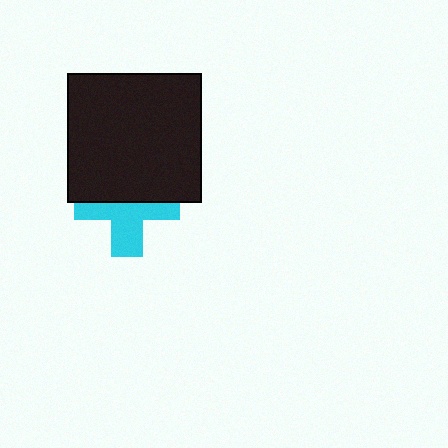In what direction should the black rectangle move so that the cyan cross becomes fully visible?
The black rectangle should move up. That is the shortest direction to clear the overlap and leave the cyan cross fully visible.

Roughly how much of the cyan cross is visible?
About half of it is visible (roughly 51%).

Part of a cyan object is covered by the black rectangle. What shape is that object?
It is a cross.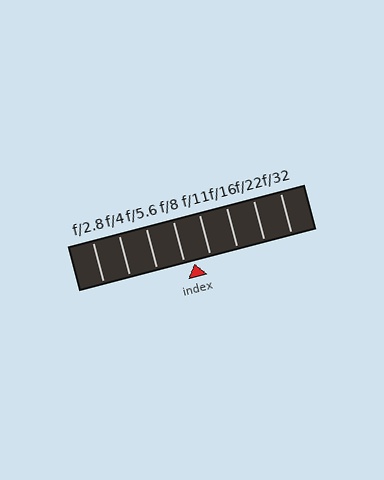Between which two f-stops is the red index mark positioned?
The index mark is between f/8 and f/11.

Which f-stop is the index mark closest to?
The index mark is closest to f/8.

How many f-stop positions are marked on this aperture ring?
There are 8 f-stop positions marked.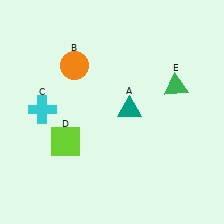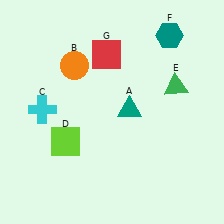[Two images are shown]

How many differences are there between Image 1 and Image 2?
There are 2 differences between the two images.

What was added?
A teal hexagon (F), a red square (G) were added in Image 2.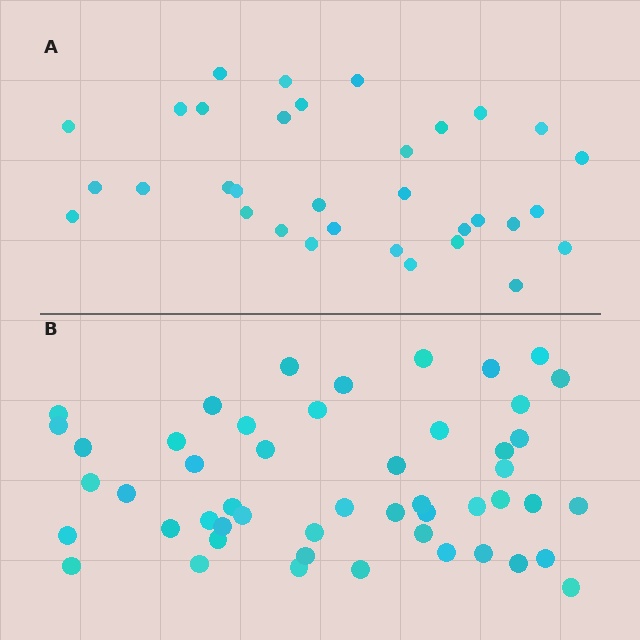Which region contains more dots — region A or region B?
Region B (the bottom region) has more dots.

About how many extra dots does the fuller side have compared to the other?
Region B has approximately 15 more dots than region A.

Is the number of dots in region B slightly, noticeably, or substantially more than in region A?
Region B has substantially more. The ratio is roughly 1.5 to 1.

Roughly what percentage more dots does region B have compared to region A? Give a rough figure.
About 50% more.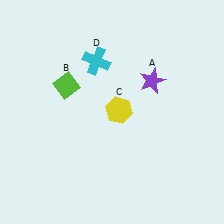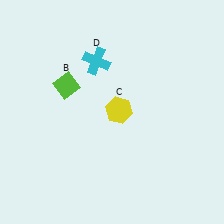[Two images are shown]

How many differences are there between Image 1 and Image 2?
There is 1 difference between the two images.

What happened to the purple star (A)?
The purple star (A) was removed in Image 2. It was in the top-right area of Image 1.